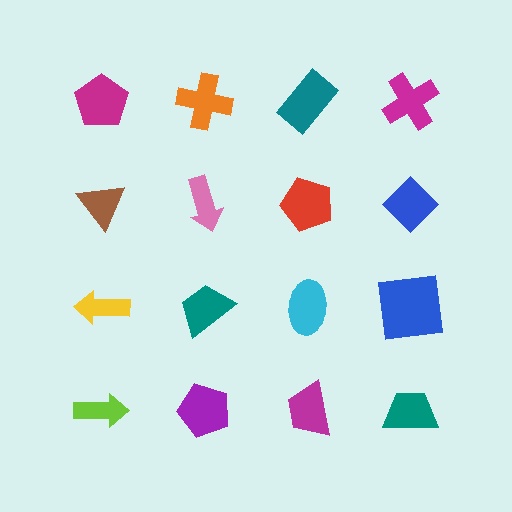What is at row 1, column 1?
A magenta pentagon.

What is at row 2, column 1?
A brown triangle.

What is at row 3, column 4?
A blue square.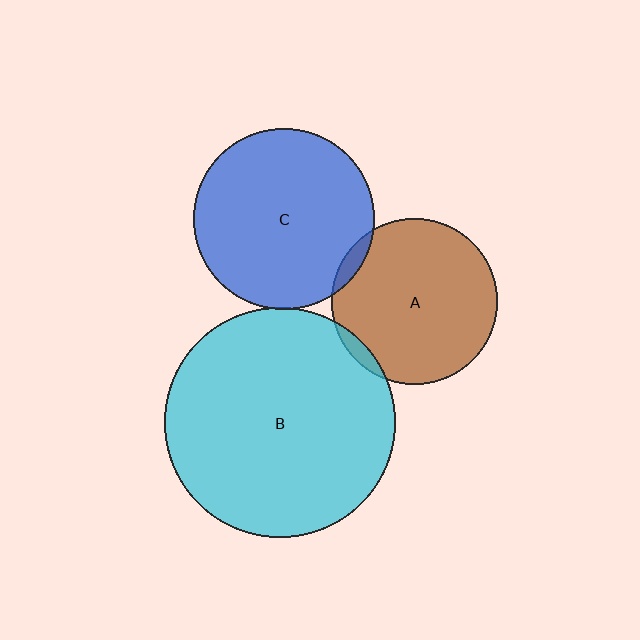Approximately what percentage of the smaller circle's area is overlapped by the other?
Approximately 5%.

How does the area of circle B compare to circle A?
Approximately 1.9 times.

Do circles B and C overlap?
Yes.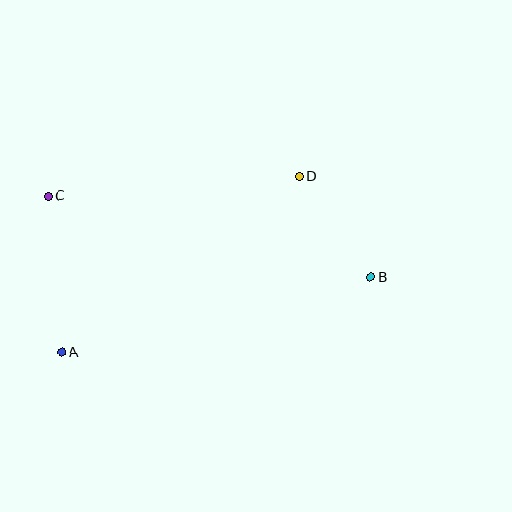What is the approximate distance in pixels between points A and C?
The distance between A and C is approximately 157 pixels.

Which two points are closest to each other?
Points B and D are closest to each other.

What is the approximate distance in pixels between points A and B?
The distance between A and B is approximately 318 pixels.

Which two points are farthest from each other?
Points B and C are farthest from each other.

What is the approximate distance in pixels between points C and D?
The distance between C and D is approximately 252 pixels.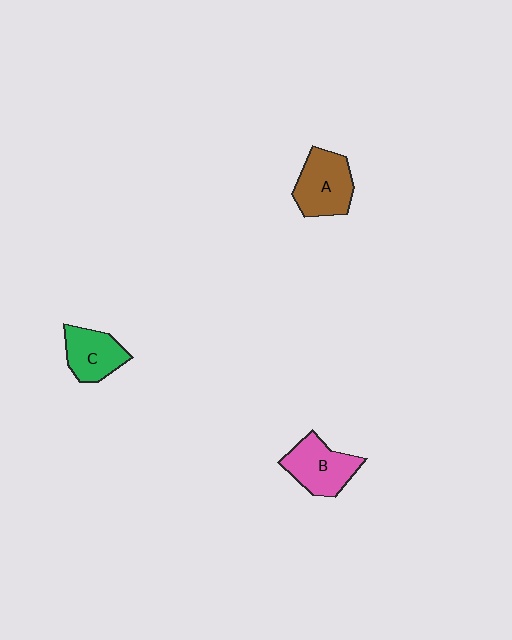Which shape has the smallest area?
Shape C (green).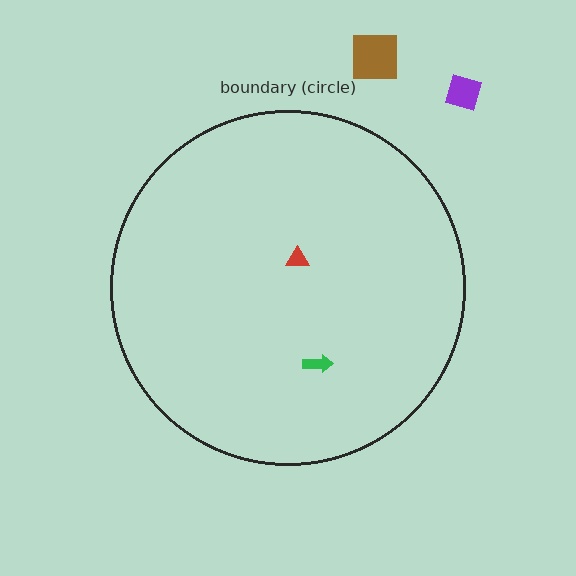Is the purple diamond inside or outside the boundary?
Outside.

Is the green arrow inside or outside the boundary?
Inside.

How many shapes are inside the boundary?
2 inside, 2 outside.